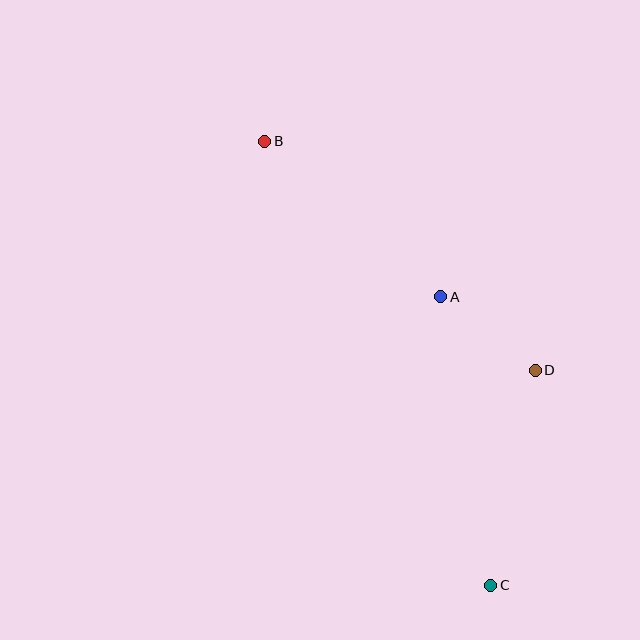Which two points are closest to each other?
Points A and D are closest to each other.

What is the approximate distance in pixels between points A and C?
The distance between A and C is approximately 293 pixels.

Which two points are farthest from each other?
Points B and C are farthest from each other.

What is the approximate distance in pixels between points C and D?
The distance between C and D is approximately 220 pixels.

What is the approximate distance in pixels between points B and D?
The distance between B and D is approximately 354 pixels.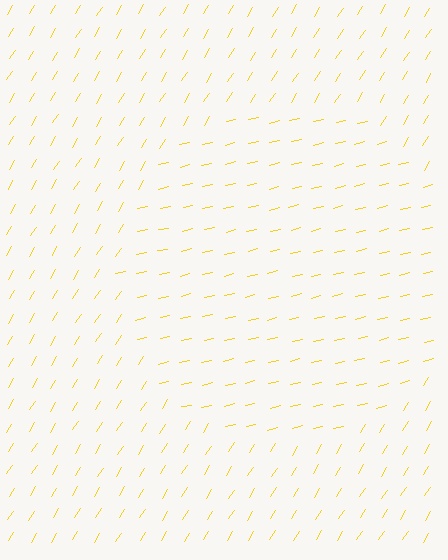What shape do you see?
I see a circle.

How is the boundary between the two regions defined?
The boundary is defined purely by a change in line orientation (approximately 45 degrees difference). All lines are the same color and thickness.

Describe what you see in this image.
The image is filled with small yellow line segments. A circle region in the image has lines oriented differently from the surrounding lines, creating a visible texture boundary.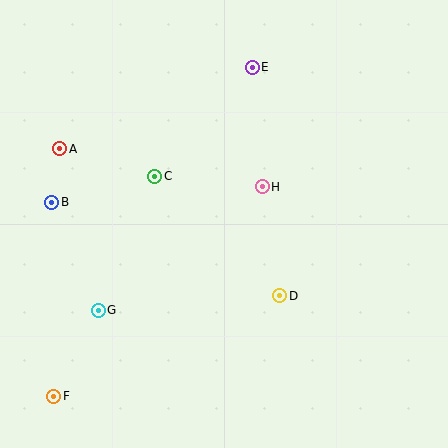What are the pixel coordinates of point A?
Point A is at (60, 149).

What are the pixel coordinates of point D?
Point D is at (280, 296).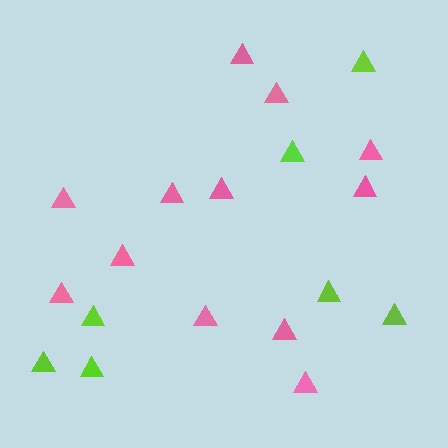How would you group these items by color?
There are 2 groups: one group of pink triangles (12) and one group of lime triangles (7).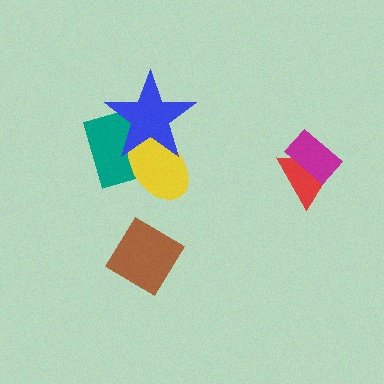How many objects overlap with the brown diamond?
0 objects overlap with the brown diamond.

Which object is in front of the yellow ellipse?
The blue star is in front of the yellow ellipse.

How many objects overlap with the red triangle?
1 object overlaps with the red triangle.